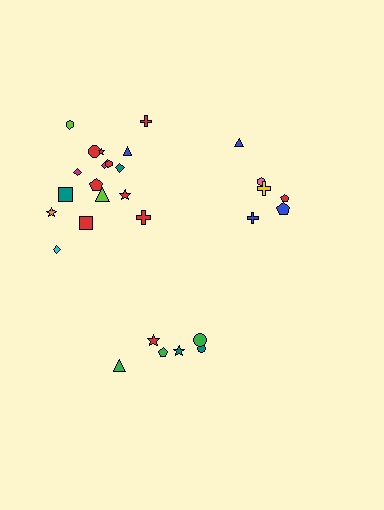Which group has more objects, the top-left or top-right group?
The top-left group.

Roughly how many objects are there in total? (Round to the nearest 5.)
Roughly 30 objects in total.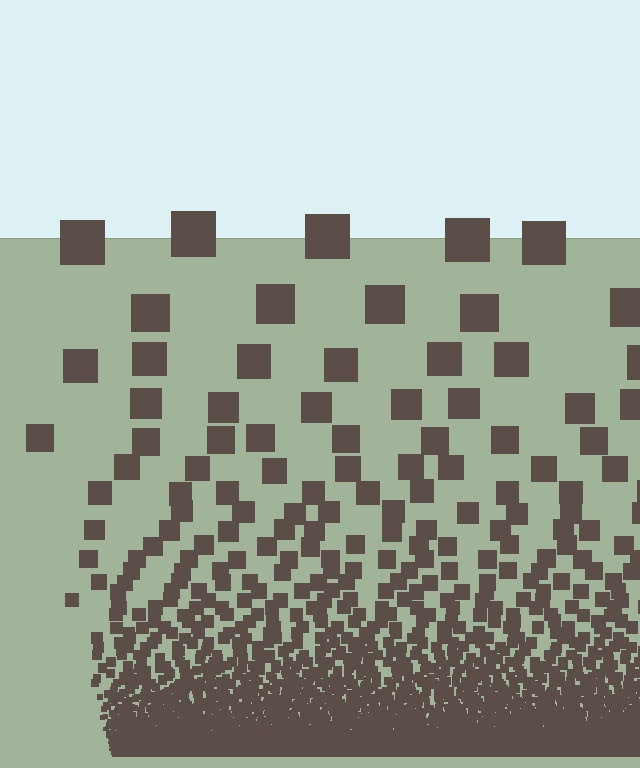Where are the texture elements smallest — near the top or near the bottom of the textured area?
Near the bottom.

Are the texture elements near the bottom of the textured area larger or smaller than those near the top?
Smaller. The gradient is inverted — elements near the bottom are smaller and denser.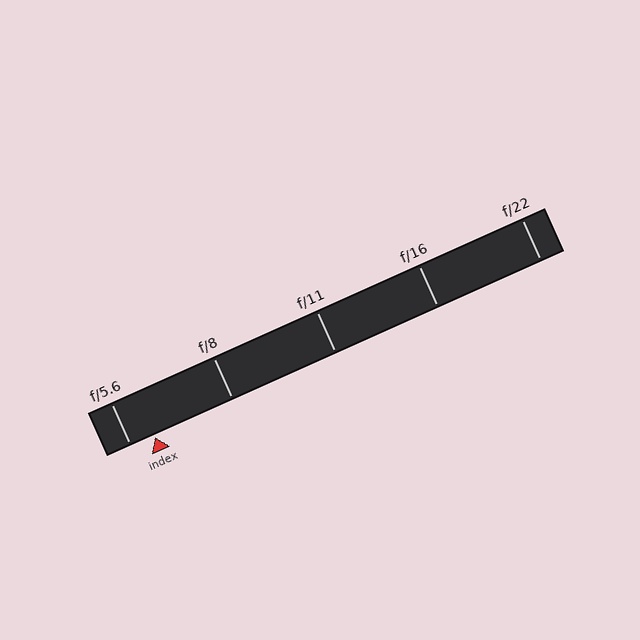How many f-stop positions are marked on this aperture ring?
There are 5 f-stop positions marked.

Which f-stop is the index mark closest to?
The index mark is closest to f/5.6.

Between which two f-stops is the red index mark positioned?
The index mark is between f/5.6 and f/8.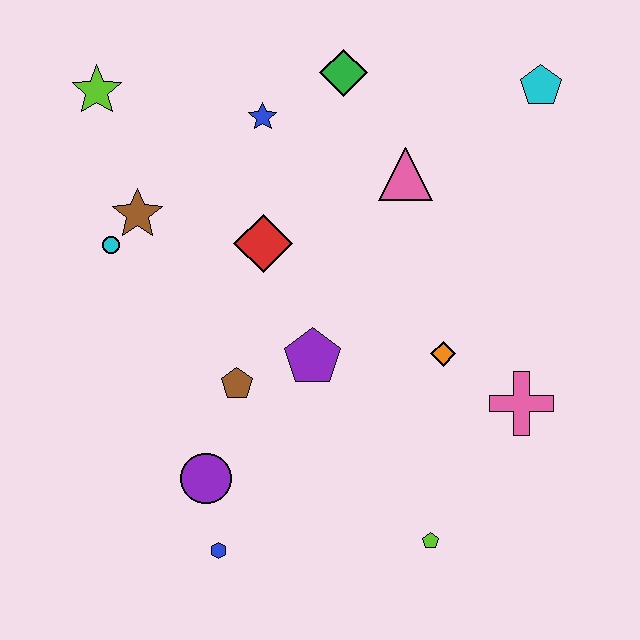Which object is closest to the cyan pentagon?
The pink triangle is closest to the cyan pentagon.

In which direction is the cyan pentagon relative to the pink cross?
The cyan pentagon is above the pink cross.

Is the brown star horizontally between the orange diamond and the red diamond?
No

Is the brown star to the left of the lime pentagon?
Yes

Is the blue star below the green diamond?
Yes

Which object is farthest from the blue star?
The lime pentagon is farthest from the blue star.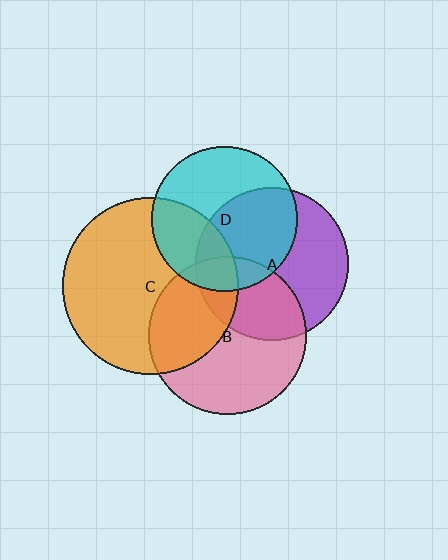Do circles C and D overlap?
Yes.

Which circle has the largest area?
Circle C (orange).